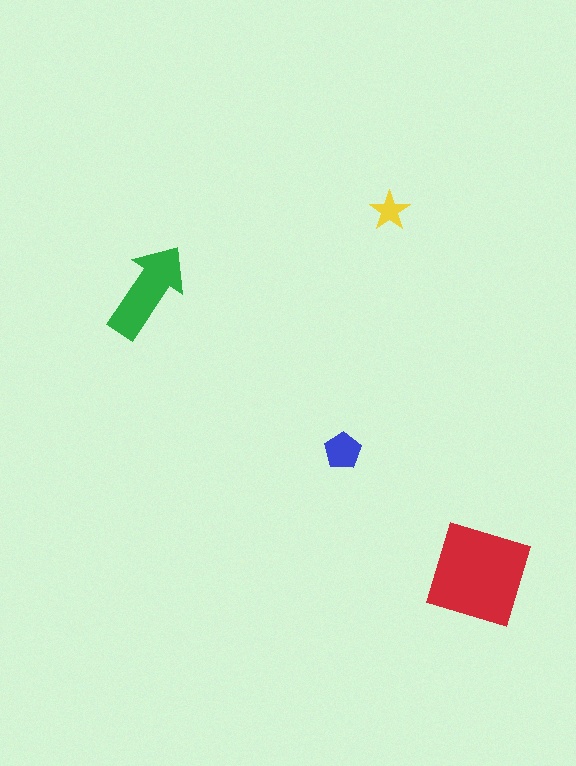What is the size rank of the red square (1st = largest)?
1st.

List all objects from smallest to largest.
The yellow star, the blue pentagon, the green arrow, the red square.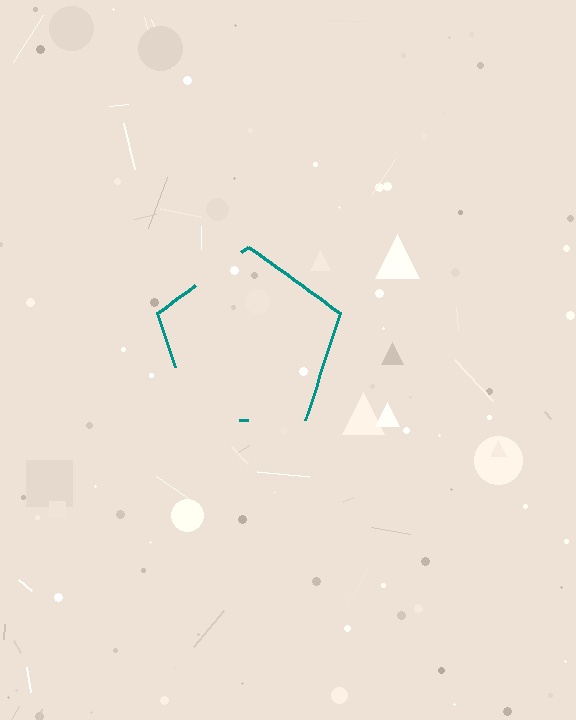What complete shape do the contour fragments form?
The contour fragments form a pentagon.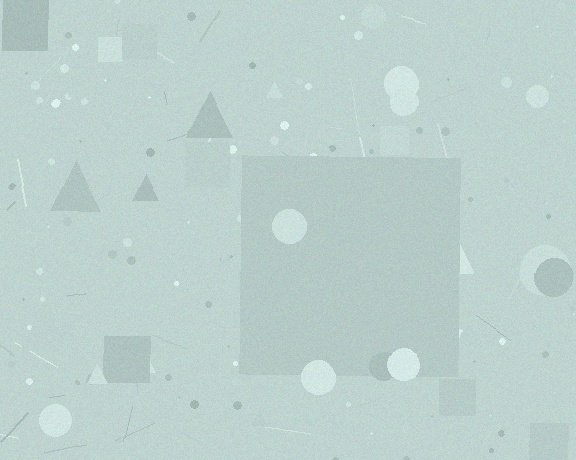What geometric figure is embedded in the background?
A square is embedded in the background.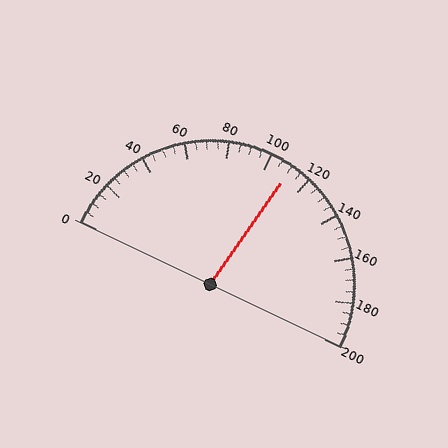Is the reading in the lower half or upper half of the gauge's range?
The reading is in the upper half of the range (0 to 200).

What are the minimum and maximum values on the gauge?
The gauge ranges from 0 to 200.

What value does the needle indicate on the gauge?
The needle indicates approximately 110.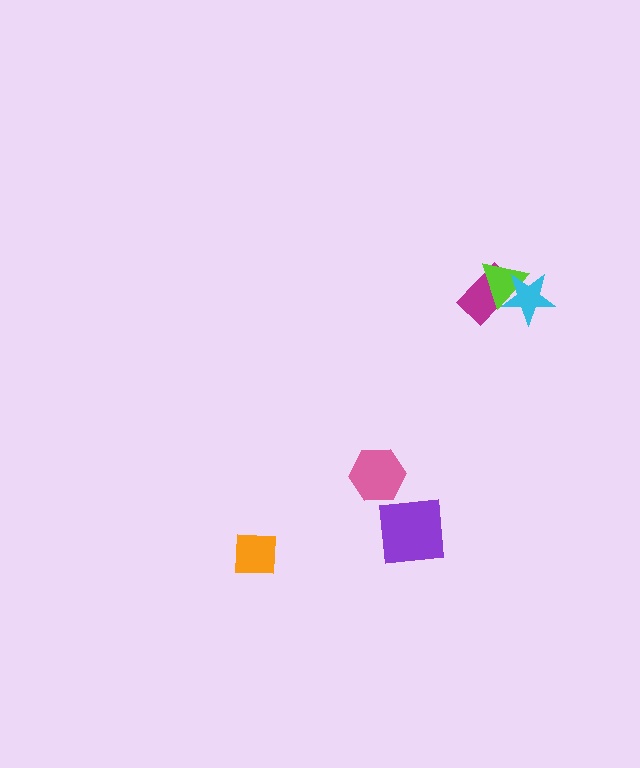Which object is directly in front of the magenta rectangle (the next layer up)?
The lime triangle is directly in front of the magenta rectangle.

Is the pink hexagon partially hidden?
No, no other shape covers it.